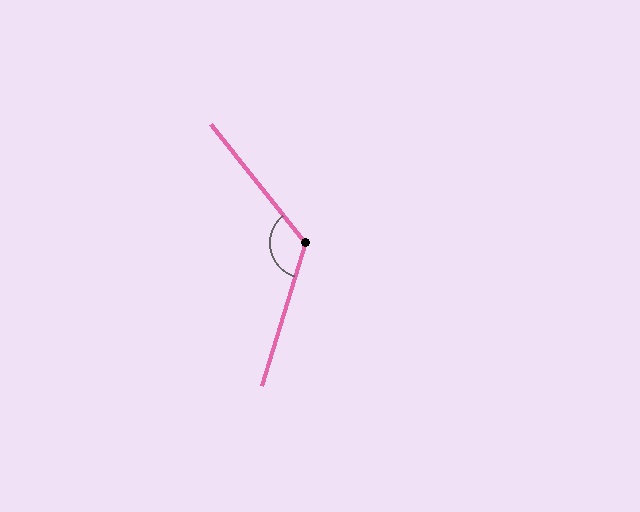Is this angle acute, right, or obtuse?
It is obtuse.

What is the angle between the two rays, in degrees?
Approximately 125 degrees.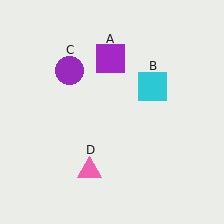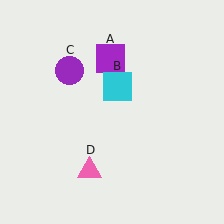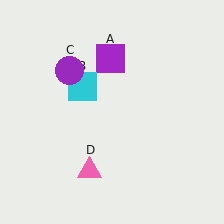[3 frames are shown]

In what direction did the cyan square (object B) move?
The cyan square (object B) moved left.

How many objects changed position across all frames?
1 object changed position: cyan square (object B).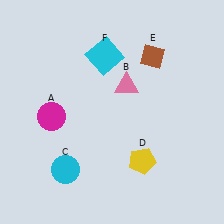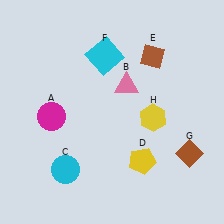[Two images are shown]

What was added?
A brown diamond (G), a yellow hexagon (H) were added in Image 2.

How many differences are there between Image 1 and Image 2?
There are 2 differences between the two images.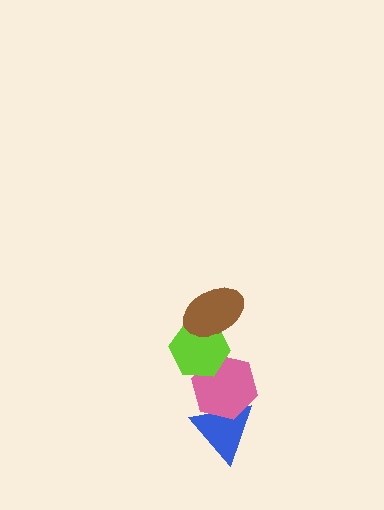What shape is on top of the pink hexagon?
The lime hexagon is on top of the pink hexagon.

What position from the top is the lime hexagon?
The lime hexagon is 2nd from the top.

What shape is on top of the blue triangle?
The pink hexagon is on top of the blue triangle.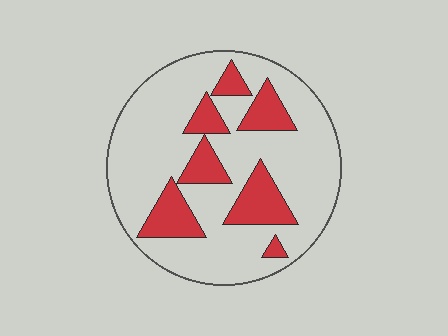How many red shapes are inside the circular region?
7.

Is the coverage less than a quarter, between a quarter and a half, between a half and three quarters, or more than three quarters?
Less than a quarter.